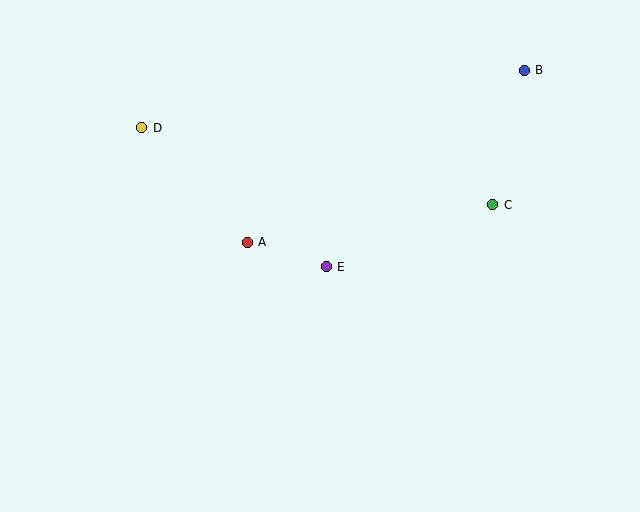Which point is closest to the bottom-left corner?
Point A is closest to the bottom-left corner.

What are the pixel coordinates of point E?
Point E is at (326, 267).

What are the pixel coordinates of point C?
Point C is at (493, 205).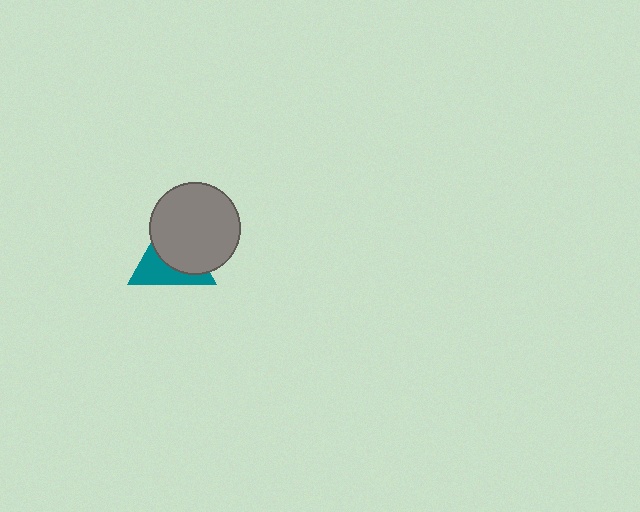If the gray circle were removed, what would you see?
You would see the complete teal triangle.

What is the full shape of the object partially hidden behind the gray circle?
The partially hidden object is a teal triangle.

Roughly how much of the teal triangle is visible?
A small part of it is visible (roughly 44%).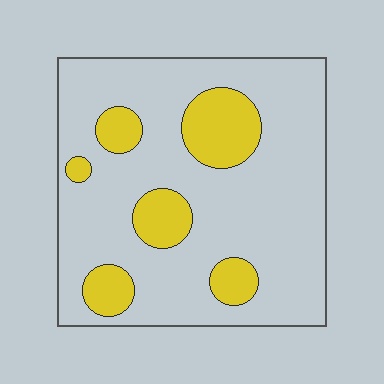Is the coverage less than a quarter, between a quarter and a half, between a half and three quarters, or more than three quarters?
Less than a quarter.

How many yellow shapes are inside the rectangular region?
6.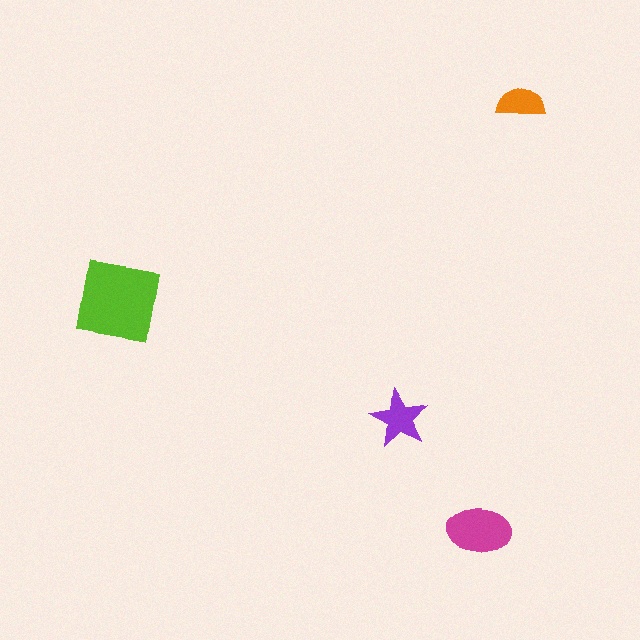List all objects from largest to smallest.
The lime square, the magenta ellipse, the purple star, the orange semicircle.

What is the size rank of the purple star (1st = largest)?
3rd.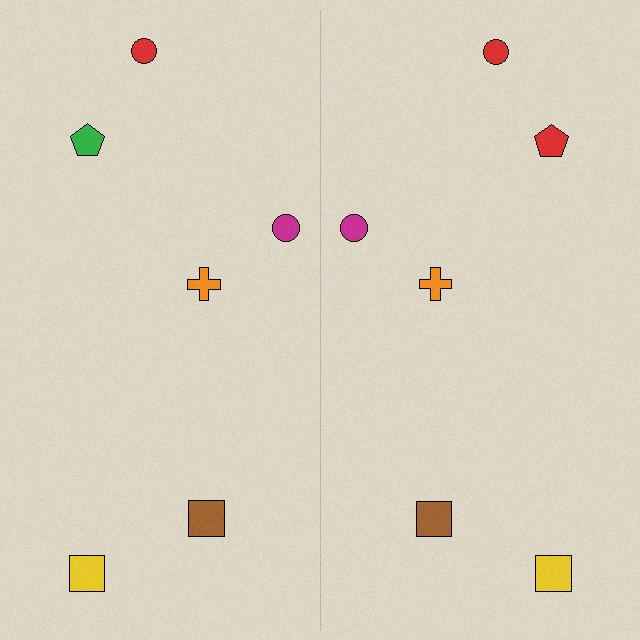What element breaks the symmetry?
The red pentagon on the right side breaks the symmetry — its mirror counterpart is green.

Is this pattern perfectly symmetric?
No, the pattern is not perfectly symmetric. The red pentagon on the right side breaks the symmetry — its mirror counterpart is green.